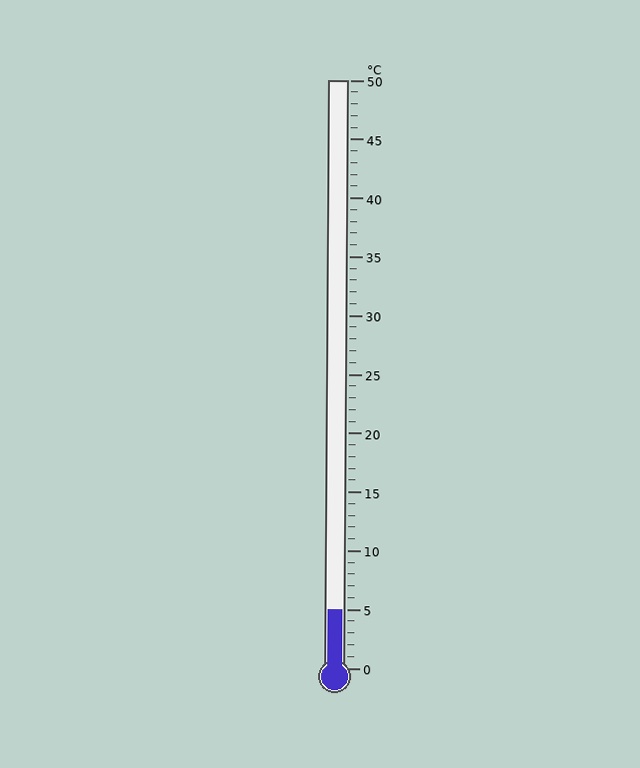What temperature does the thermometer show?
The thermometer shows approximately 5°C.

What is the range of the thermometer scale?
The thermometer scale ranges from 0°C to 50°C.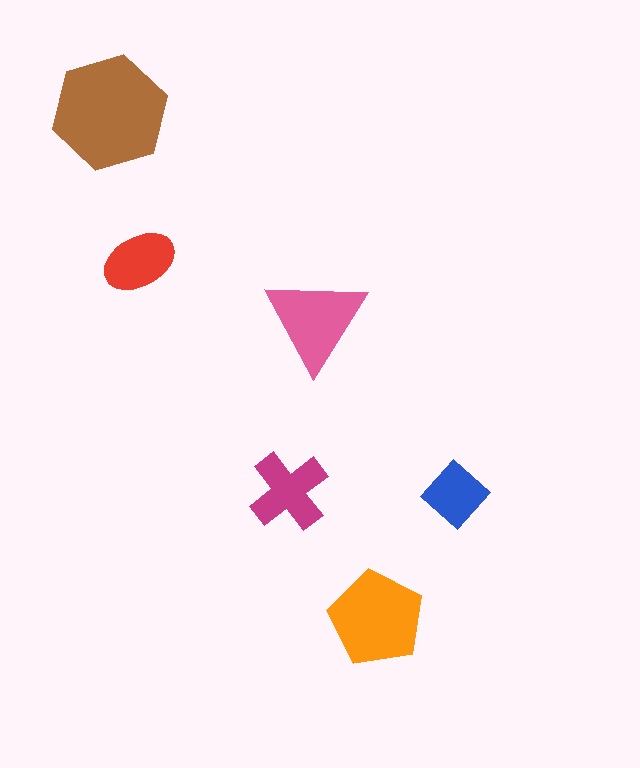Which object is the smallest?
The blue diamond.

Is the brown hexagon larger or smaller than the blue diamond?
Larger.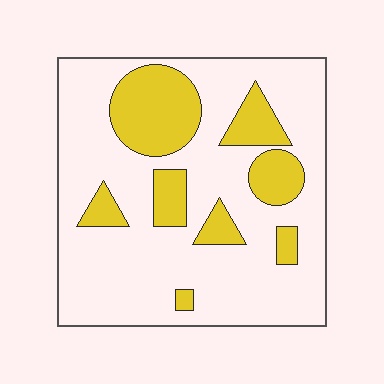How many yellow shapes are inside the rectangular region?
8.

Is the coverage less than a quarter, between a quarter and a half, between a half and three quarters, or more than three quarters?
Less than a quarter.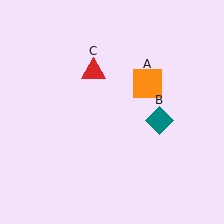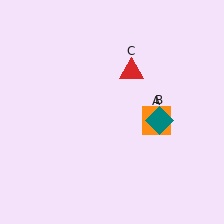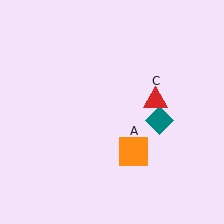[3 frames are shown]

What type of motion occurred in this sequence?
The orange square (object A), red triangle (object C) rotated clockwise around the center of the scene.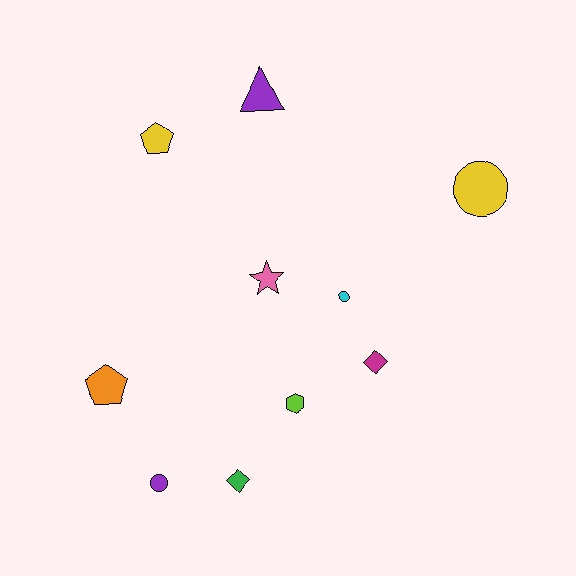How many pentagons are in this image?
There are 2 pentagons.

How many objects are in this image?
There are 10 objects.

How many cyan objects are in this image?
There is 1 cyan object.